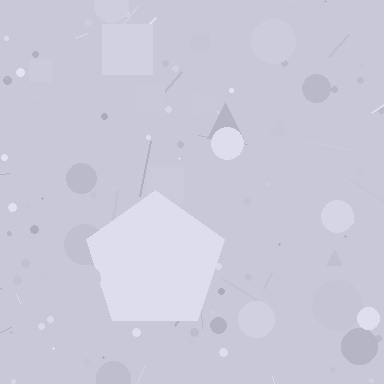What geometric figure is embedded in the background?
A pentagon is embedded in the background.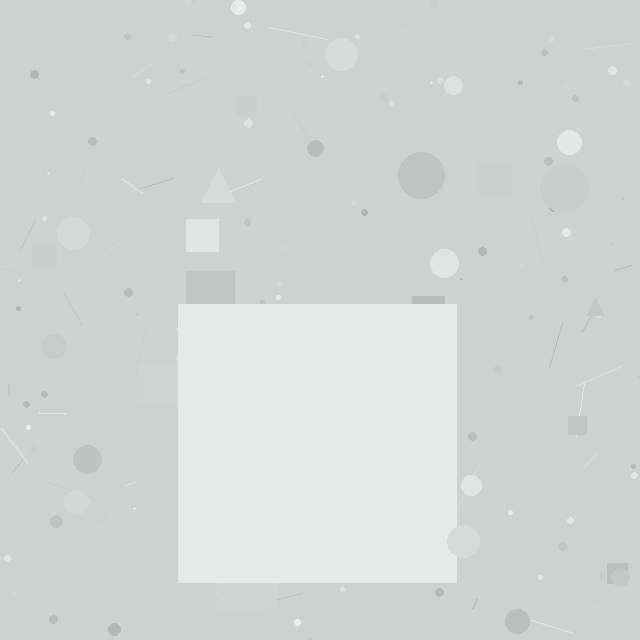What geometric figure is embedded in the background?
A square is embedded in the background.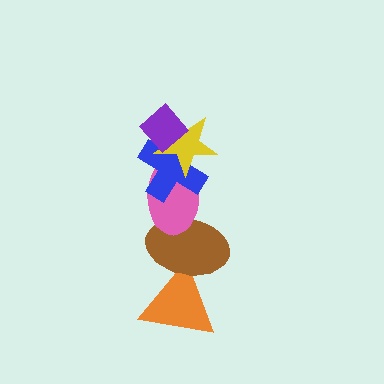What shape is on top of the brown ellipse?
The pink ellipse is on top of the brown ellipse.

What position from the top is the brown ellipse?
The brown ellipse is 5th from the top.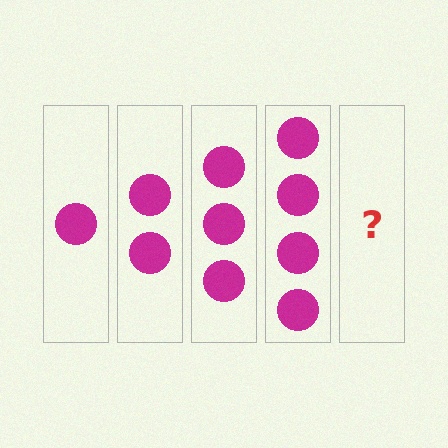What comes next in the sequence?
The next element should be 5 circles.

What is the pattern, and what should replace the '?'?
The pattern is that each step adds one more circle. The '?' should be 5 circles.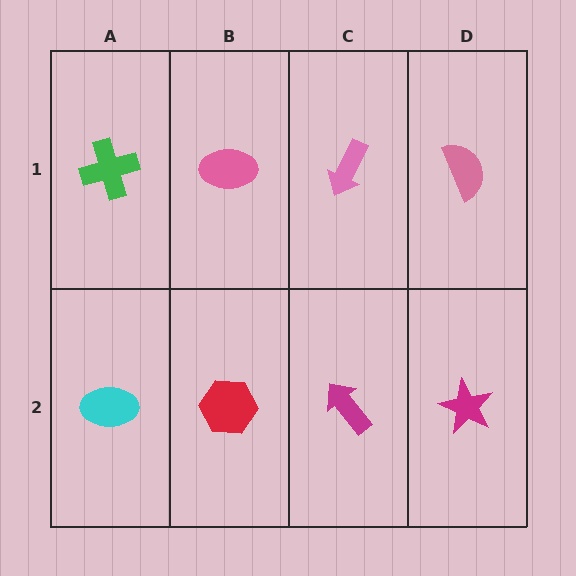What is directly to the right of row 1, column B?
A pink arrow.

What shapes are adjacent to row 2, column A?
A green cross (row 1, column A), a red hexagon (row 2, column B).